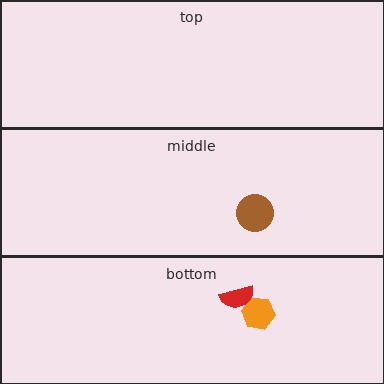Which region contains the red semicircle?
The bottom region.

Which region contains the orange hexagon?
The bottom region.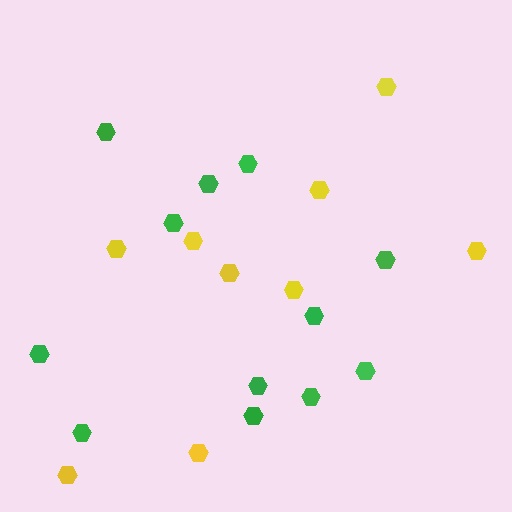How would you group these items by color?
There are 2 groups: one group of green hexagons (12) and one group of yellow hexagons (9).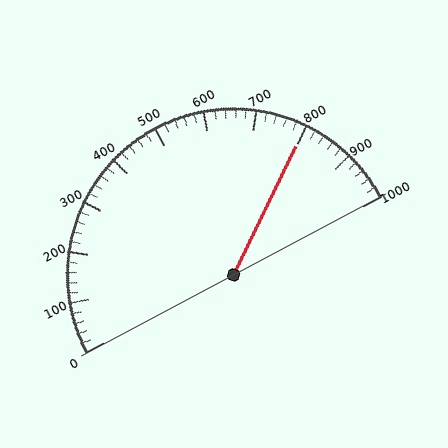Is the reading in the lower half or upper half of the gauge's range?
The reading is in the upper half of the range (0 to 1000).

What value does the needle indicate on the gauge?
The needle indicates approximately 800.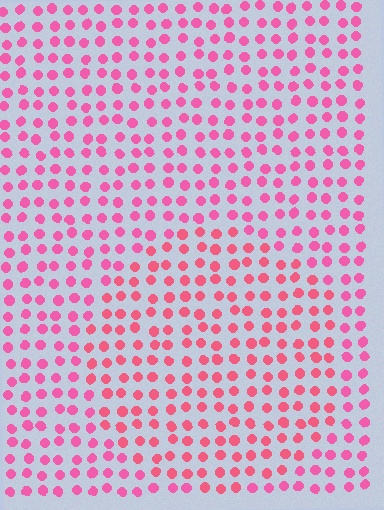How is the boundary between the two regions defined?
The boundary is defined purely by a slight shift in hue (about 18 degrees). Spacing, size, and orientation are identical on both sides.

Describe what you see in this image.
The image is filled with small pink elements in a uniform arrangement. A circle-shaped region is visible where the elements are tinted to a slightly different hue, forming a subtle color boundary.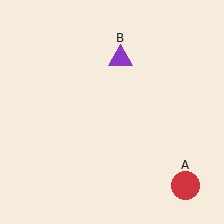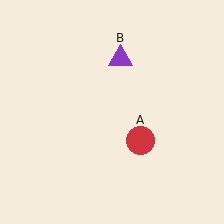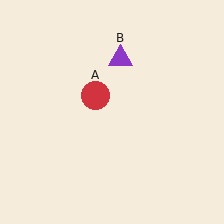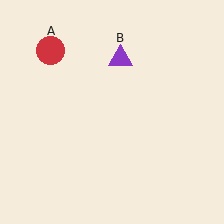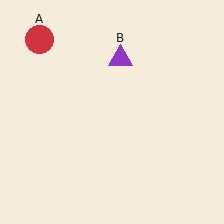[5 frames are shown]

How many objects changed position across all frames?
1 object changed position: red circle (object A).